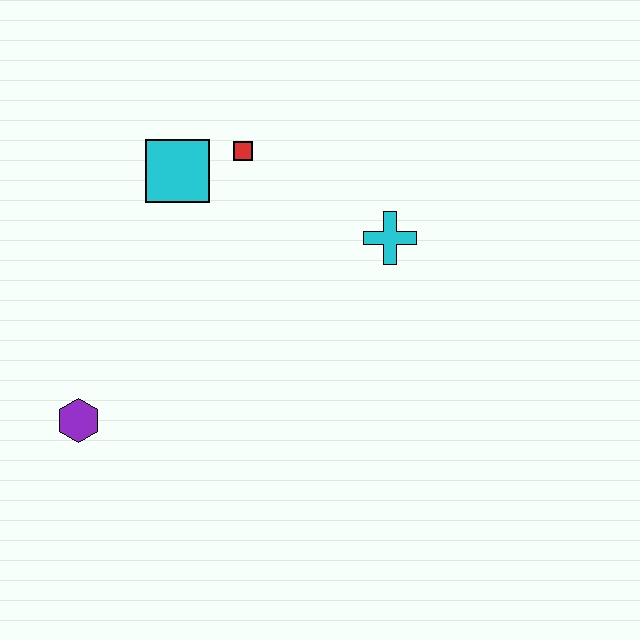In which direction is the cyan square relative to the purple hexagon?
The cyan square is above the purple hexagon.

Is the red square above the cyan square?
Yes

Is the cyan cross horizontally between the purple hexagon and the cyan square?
No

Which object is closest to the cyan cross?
The red square is closest to the cyan cross.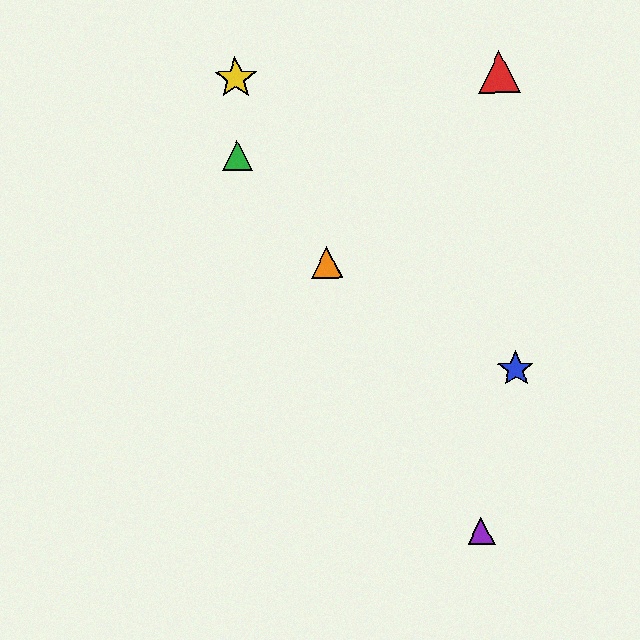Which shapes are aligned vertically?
The green triangle, the yellow star are aligned vertically.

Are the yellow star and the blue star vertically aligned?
No, the yellow star is at x≈236 and the blue star is at x≈516.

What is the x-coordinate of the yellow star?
The yellow star is at x≈236.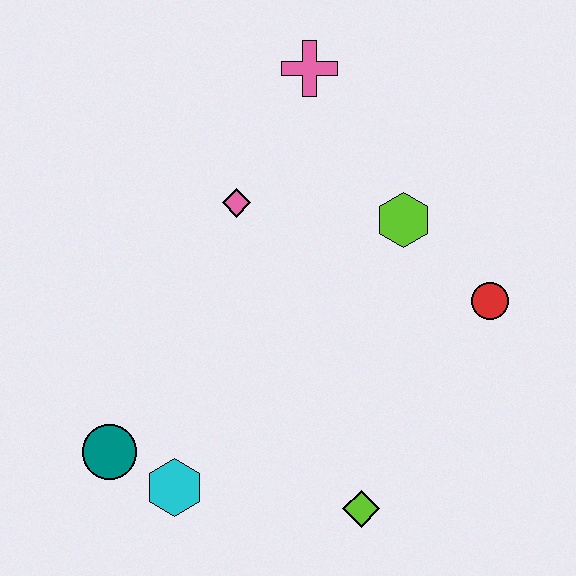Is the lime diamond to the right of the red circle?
No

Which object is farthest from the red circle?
The teal circle is farthest from the red circle.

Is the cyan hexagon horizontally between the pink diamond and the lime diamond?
No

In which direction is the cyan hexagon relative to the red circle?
The cyan hexagon is to the left of the red circle.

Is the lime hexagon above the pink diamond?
No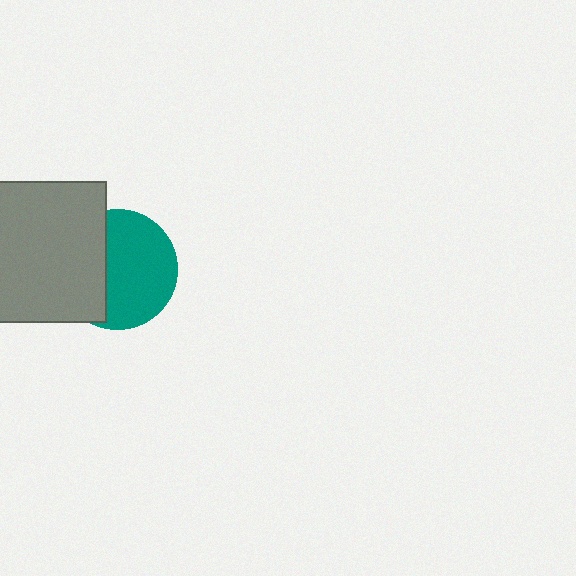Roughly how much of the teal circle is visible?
About half of it is visible (roughly 61%).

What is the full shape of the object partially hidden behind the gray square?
The partially hidden object is a teal circle.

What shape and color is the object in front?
The object in front is a gray square.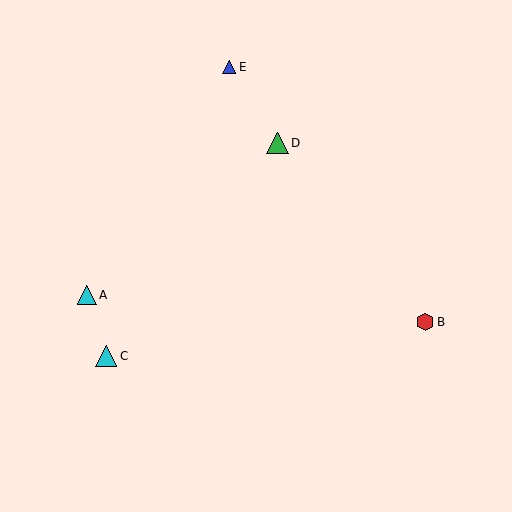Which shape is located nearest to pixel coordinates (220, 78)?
The blue triangle (labeled E) at (229, 67) is nearest to that location.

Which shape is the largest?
The green triangle (labeled D) is the largest.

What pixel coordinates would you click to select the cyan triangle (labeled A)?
Click at (87, 295) to select the cyan triangle A.